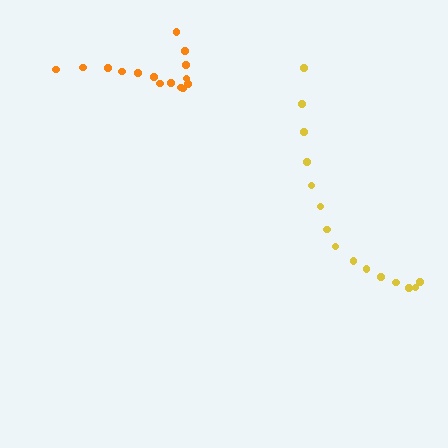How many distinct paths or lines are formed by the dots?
There are 2 distinct paths.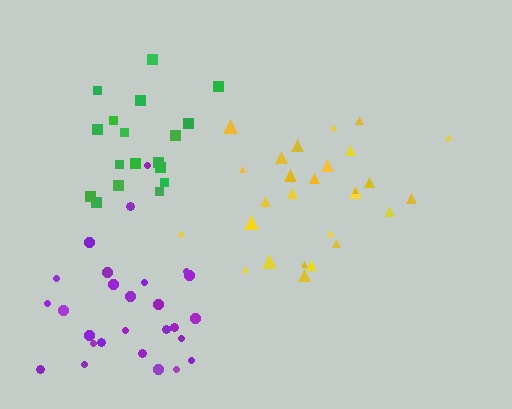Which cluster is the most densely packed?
Purple.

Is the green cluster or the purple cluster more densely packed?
Purple.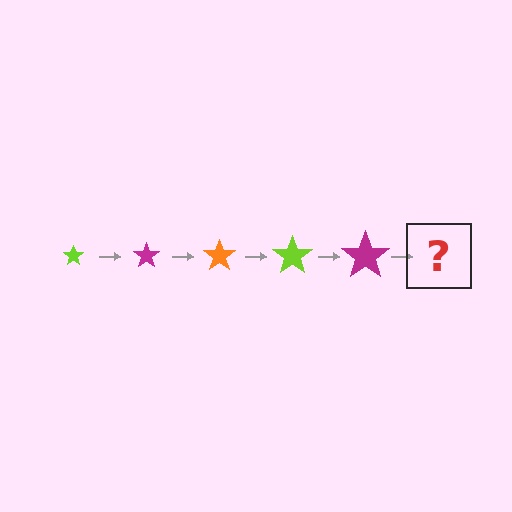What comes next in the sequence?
The next element should be an orange star, larger than the previous one.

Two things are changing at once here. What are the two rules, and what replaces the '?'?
The two rules are that the star grows larger each step and the color cycles through lime, magenta, and orange. The '?' should be an orange star, larger than the previous one.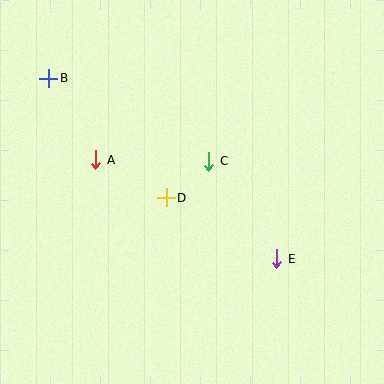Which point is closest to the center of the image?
Point D at (166, 198) is closest to the center.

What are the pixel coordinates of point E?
Point E is at (277, 259).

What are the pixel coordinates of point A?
Point A is at (96, 160).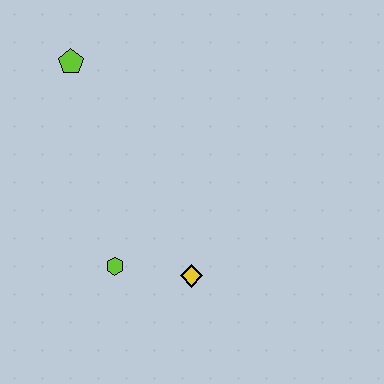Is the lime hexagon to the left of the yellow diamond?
Yes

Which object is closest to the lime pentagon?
The lime hexagon is closest to the lime pentagon.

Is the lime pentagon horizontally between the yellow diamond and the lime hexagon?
No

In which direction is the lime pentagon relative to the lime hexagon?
The lime pentagon is above the lime hexagon.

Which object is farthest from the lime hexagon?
The lime pentagon is farthest from the lime hexagon.